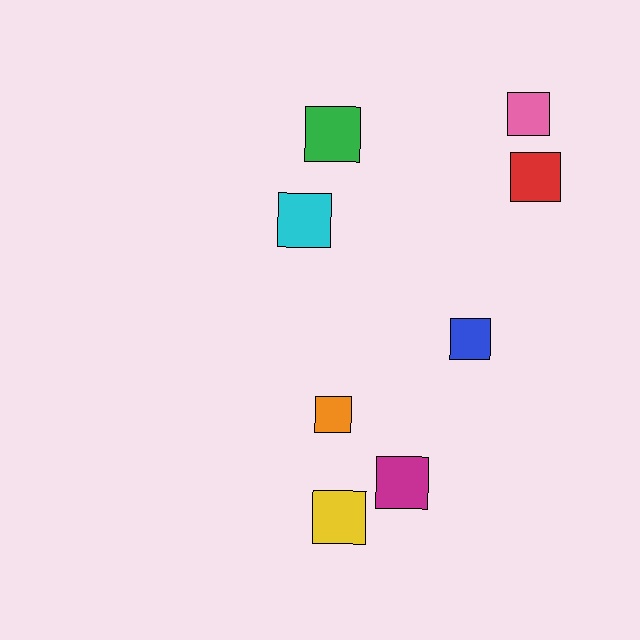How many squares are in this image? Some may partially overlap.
There are 8 squares.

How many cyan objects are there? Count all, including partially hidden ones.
There is 1 cyan object.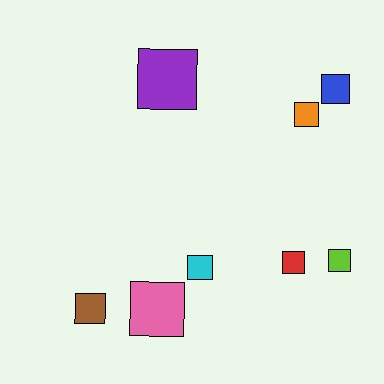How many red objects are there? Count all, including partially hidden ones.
There is 1 red object.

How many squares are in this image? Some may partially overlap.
There are 8 squares.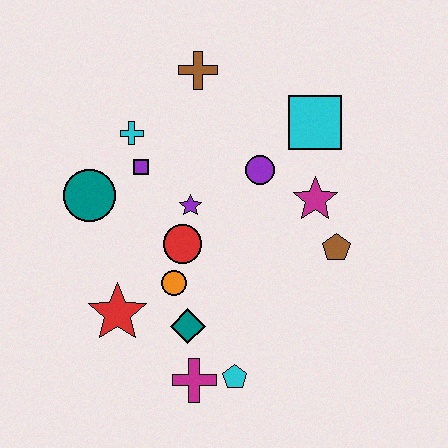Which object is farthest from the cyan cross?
The cyan pentagon is farthest from the cyan cross.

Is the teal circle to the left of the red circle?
Yes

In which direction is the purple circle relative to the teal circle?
The purple circle is to the right of the teal circle.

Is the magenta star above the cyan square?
No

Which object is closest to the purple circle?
The magenta star is closest to the purple circle.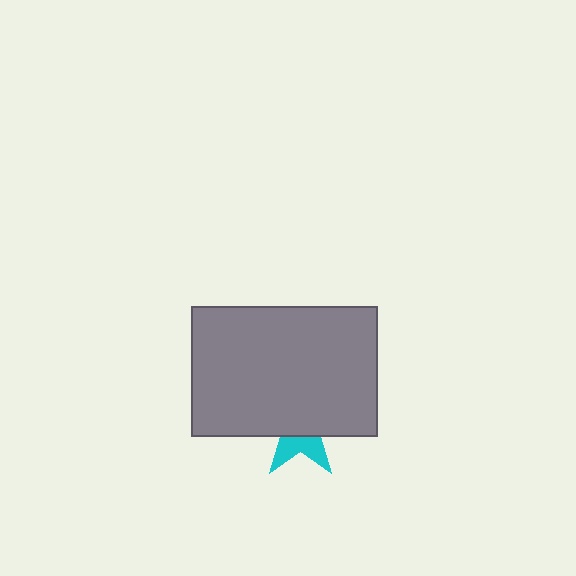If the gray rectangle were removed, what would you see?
You would see the complete cyan star.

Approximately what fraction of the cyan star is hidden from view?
Roughly 64% of the cyan star is hidden behind the gray rectangle.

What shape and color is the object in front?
The object in front is a gray rectangle.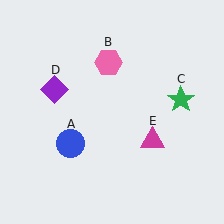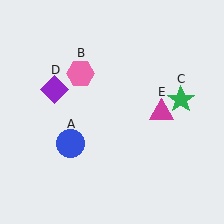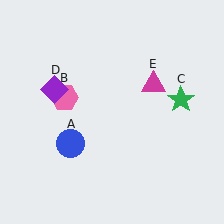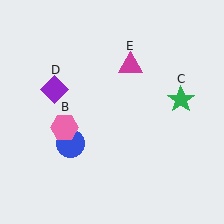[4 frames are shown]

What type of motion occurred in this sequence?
The pink hexagon (object B), magenta triangle (object E) rotated counterclockwise around the center of the scene.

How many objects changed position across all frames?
2 objects changed position: pink hexagon (object B), magenta triangle (object E).